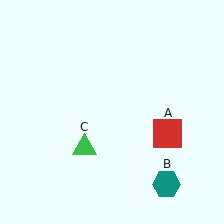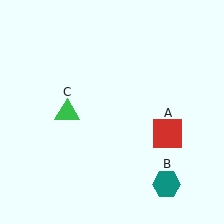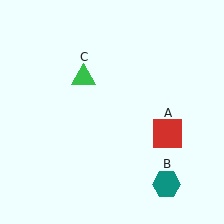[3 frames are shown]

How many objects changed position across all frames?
1 object changed position: green triangle (object C).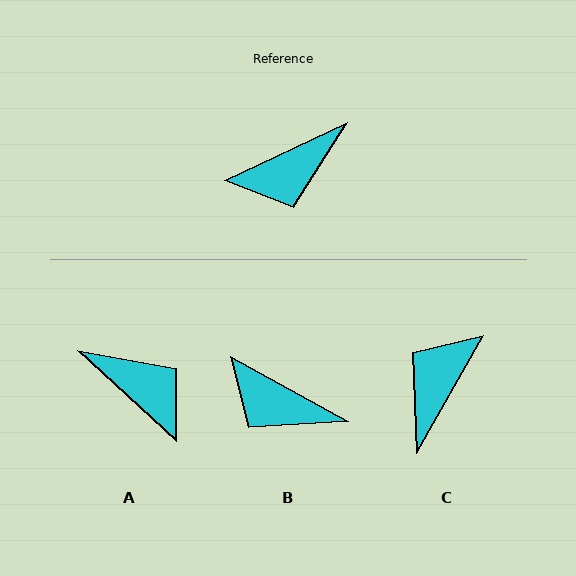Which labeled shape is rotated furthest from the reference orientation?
C, about 145 degrees away.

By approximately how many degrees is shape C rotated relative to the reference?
Approximately 145 degrees clockwise.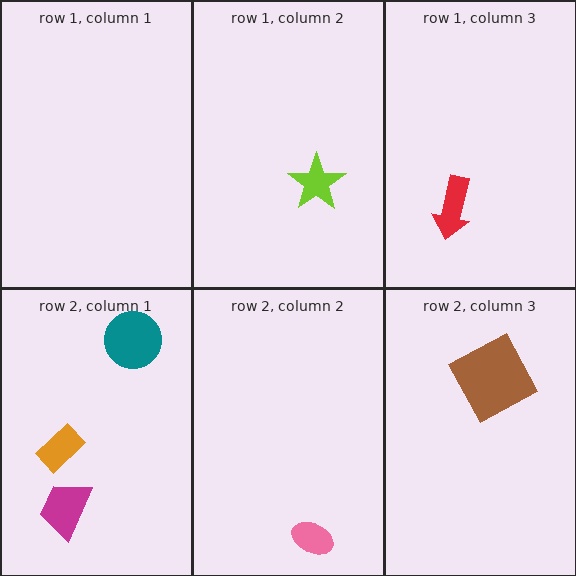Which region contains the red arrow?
The row 1, column 3 region.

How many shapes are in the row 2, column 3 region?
1.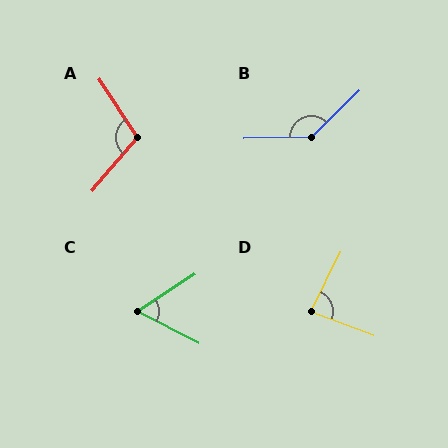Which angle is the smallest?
C, at approximately 60 degrees.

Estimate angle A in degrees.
Approximately 106 degrees.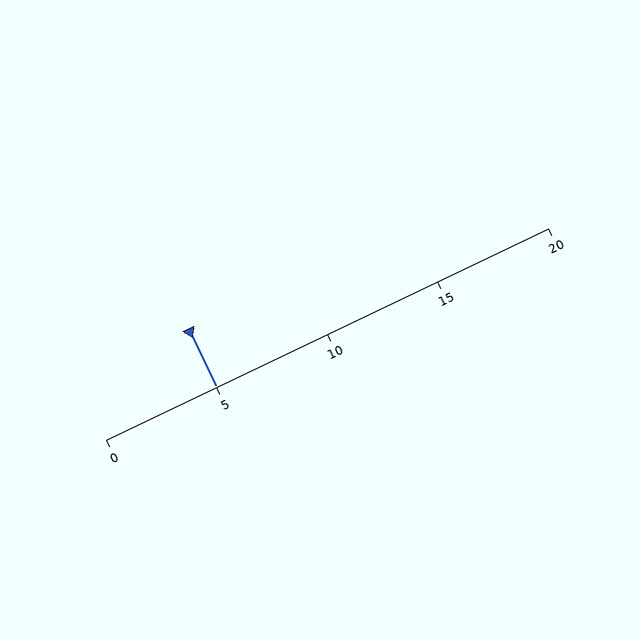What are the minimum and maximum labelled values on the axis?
The axis runs from 0 to 20.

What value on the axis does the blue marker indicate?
The marker indicates approximately 5.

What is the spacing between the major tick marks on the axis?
The major ticks are spaced 5 apart.